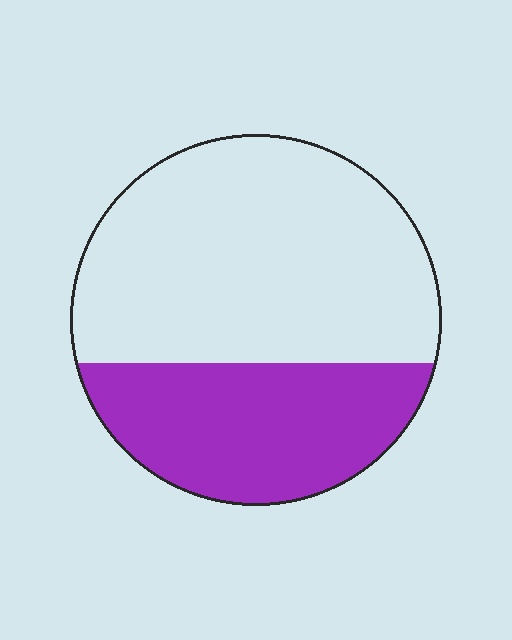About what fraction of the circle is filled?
About one third (1/3).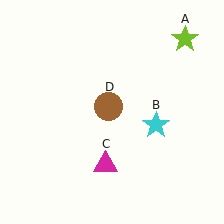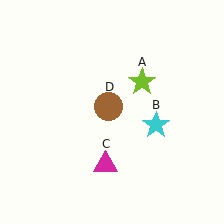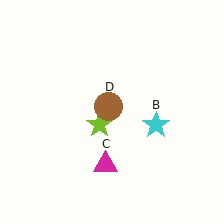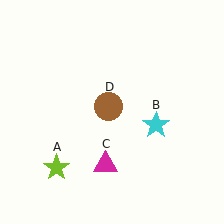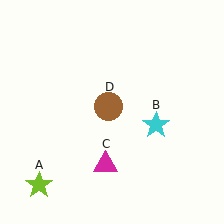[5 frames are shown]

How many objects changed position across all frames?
1 object changed position: lime star (object A).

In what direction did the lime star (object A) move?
The lime star (object A) moved down and to the left.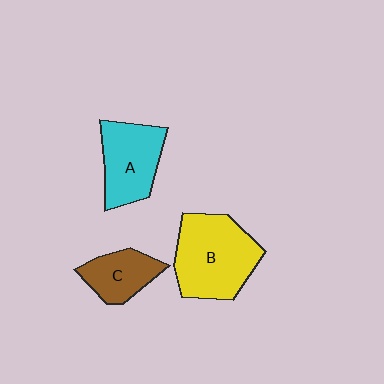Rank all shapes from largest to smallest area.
From largest to smallest: B (yellow), A (cyan), C (brown).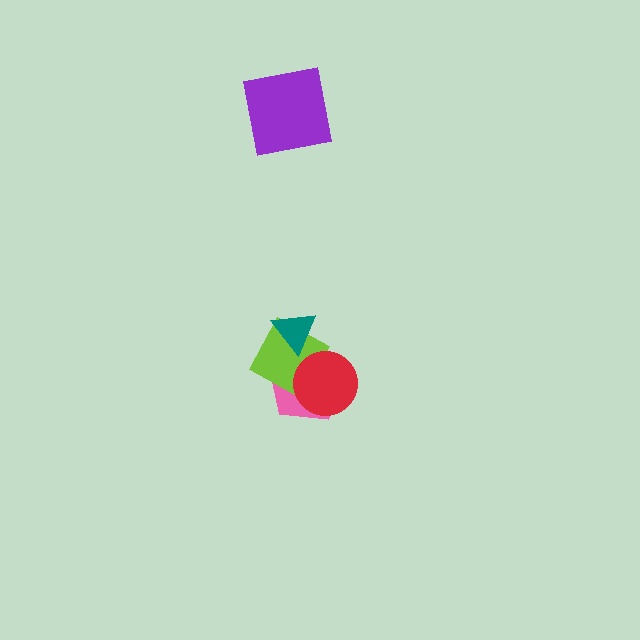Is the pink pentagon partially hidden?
Yes, it is partially covered by another shape.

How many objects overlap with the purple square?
0 objects overlap with the purple square.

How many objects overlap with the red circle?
2 objects overlap with the red circle.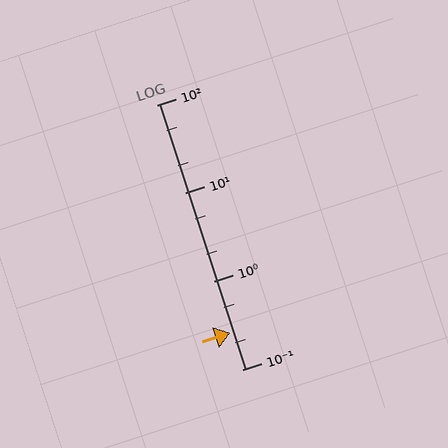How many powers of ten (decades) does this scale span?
The scale spans 3 decades, from 0.1 to 100.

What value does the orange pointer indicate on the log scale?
The pointer indicates approximately 0.26.